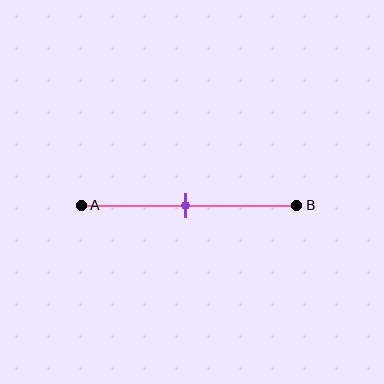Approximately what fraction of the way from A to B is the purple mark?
The purple mark is approximately 50% of the way from A to B.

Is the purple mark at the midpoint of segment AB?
Yes, the mark is approximately at the midpoint.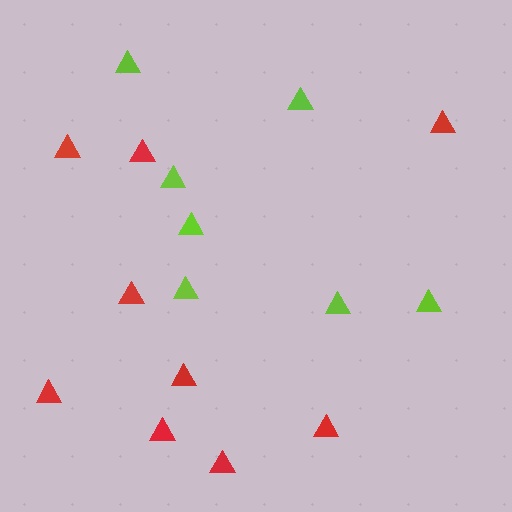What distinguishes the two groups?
There are 2 groups: one group of lime triangles (7) and one group of red triangles (9).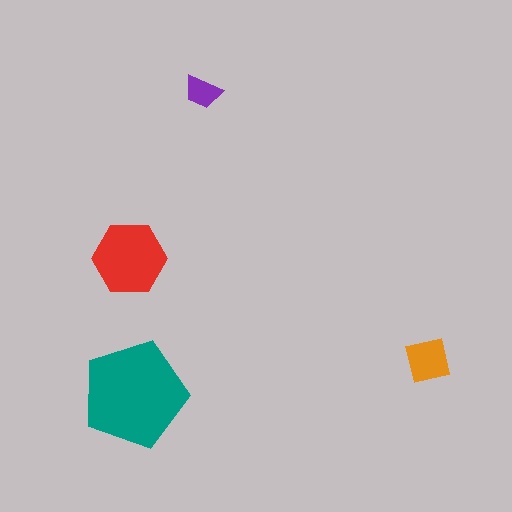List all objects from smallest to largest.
The purple trapezoid, the orange square, the red hexagon, the teal pentagon.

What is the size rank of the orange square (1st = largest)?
3rd.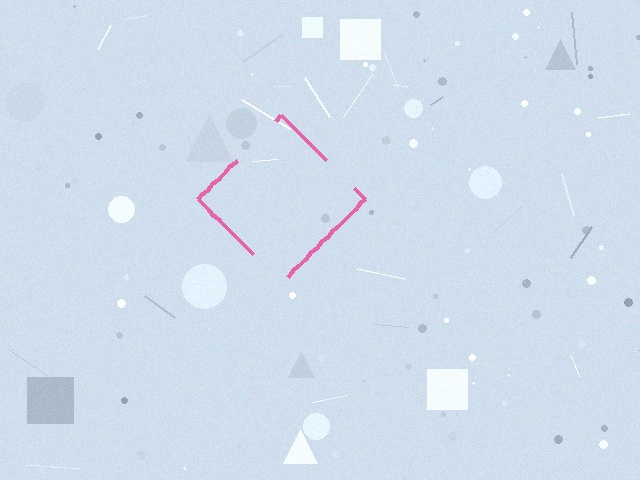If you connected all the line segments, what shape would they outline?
They would outline a diamond.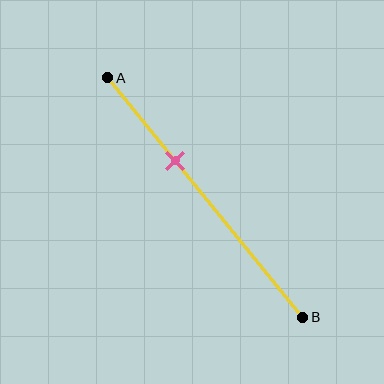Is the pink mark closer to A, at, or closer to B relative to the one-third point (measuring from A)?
The pink mark is approximately at the one-third point of segment AB.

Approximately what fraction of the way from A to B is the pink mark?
The pink mark is approximately 35% of the way from A to B.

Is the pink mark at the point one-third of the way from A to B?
Yes, the mark is approximately at the one-third point.